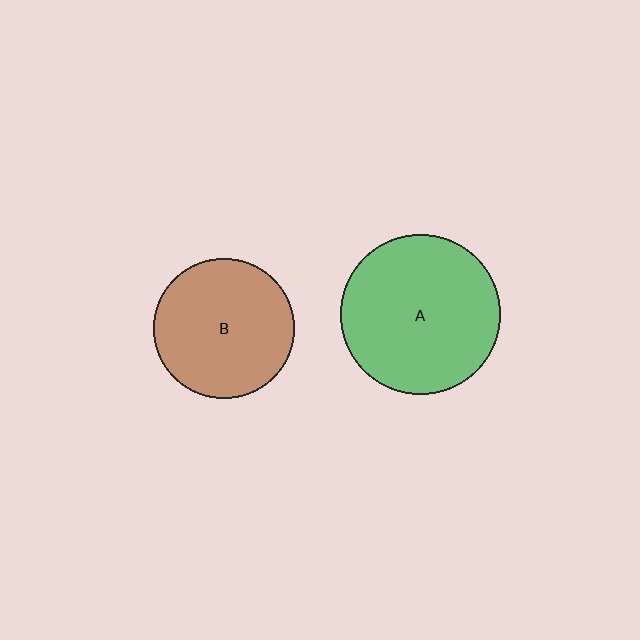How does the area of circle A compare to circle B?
Approximately 1.3 times.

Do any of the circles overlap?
No, none of the circles overlap.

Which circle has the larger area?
Circle A (green).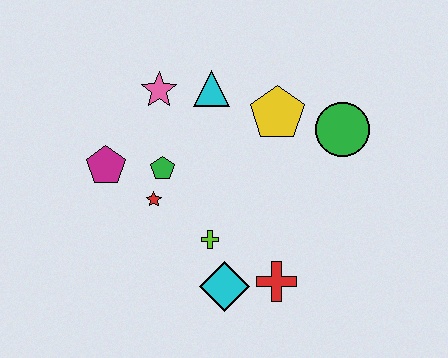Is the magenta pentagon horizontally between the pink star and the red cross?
No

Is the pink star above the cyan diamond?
Yes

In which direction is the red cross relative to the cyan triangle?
The red cross is below the cyan triangle.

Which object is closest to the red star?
The green pentagon is closest to the red star.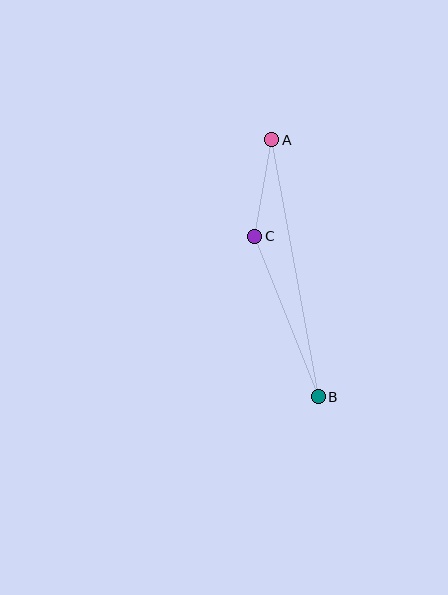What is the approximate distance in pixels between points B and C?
The distance between B and C is approximately 173 pixels.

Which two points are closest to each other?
Points A and C are closest to each other.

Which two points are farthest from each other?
Points A and B are farthest from each other.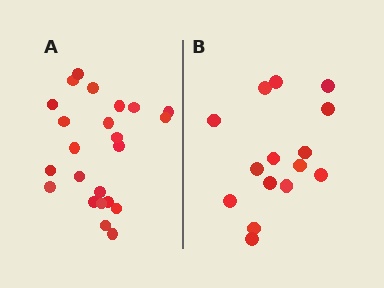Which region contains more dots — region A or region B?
Region A (the left region) has more dots.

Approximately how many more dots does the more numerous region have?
Region A has roughly 8 or so more dots than region B.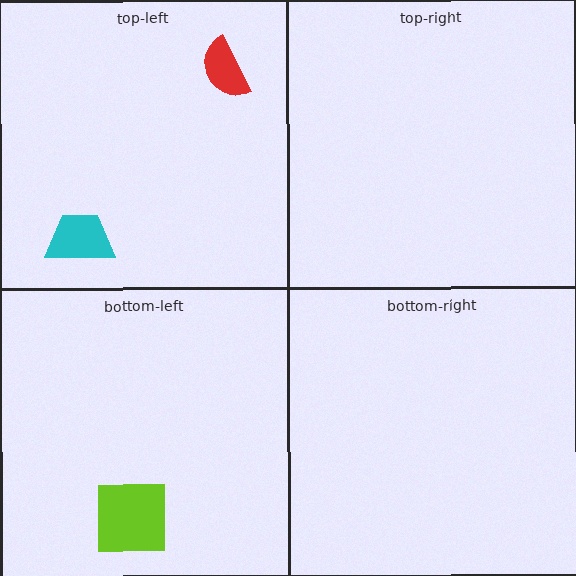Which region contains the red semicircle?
The top-left region.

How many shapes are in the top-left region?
2.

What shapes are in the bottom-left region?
The lime square.